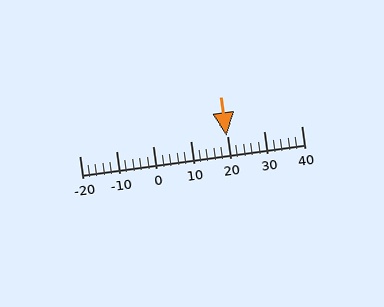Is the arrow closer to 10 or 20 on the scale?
The arrow is closer to 20.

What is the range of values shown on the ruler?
The ruler shows values from -20 to 40.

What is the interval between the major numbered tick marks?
The major tick marks are spaced 10 units apart.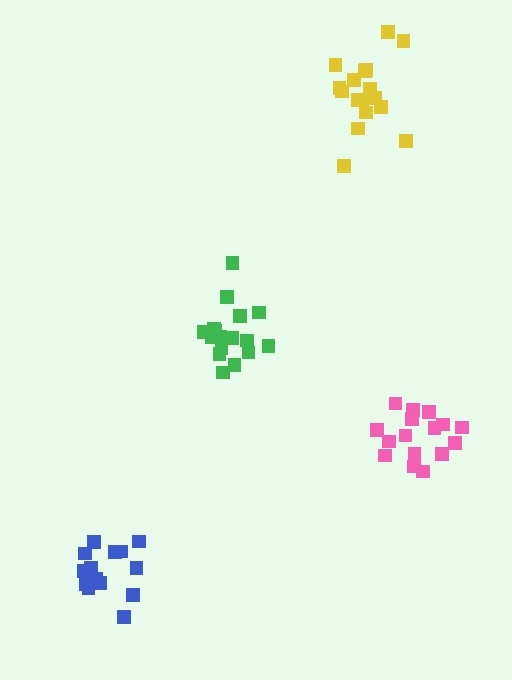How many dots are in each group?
Group 1: 17 dots, Group 2: 16 dots, Group 3: 15 dots, Group 4: 17 dots (65 total).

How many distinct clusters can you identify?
There are 4 distinct clusters.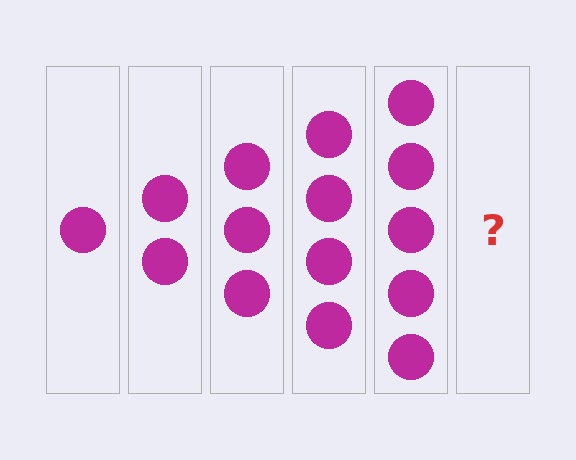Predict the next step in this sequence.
The next step is 6 circles.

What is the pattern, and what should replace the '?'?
The pattern is that each step adds one more circle. The '?' should be 6 circles.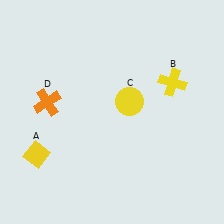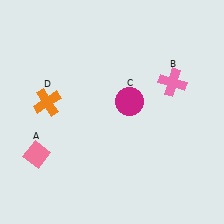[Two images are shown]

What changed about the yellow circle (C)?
In Image 1, C is yellow. In Image 2, it changed to magenta.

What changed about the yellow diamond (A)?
In Image 1, A is yellow. In Image 2, it changed to pink.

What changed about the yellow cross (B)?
In Image 1, B is yellow. In Image 2, it changed to pink.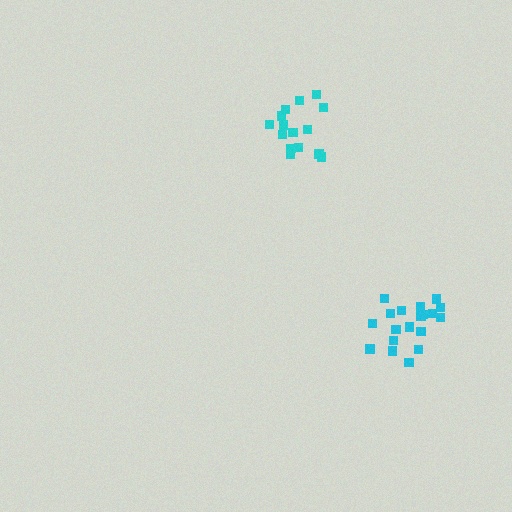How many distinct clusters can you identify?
There are 2 distinct clusters.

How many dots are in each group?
Group 1: 15 dots, Group 2: 19 dots (34 total).